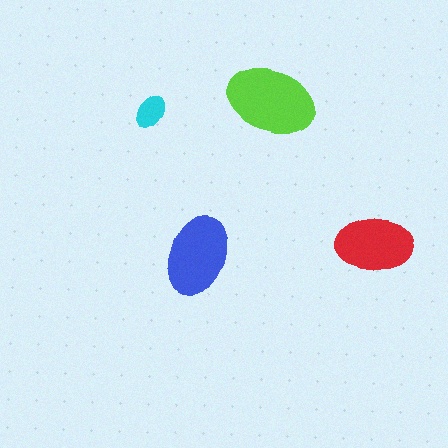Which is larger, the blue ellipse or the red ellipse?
The blue one.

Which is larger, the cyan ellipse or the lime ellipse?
The lime one.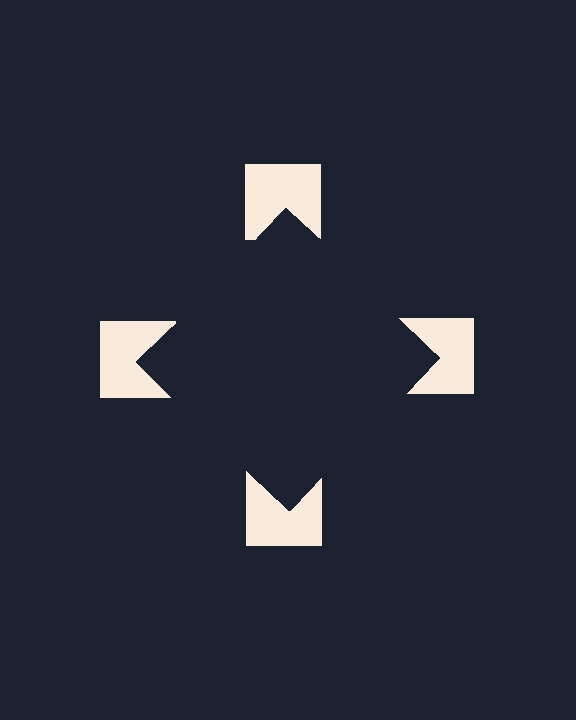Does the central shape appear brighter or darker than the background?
It typically appears slightly darker than the background, even though no actual brightness change is drawn.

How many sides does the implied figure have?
4 sides.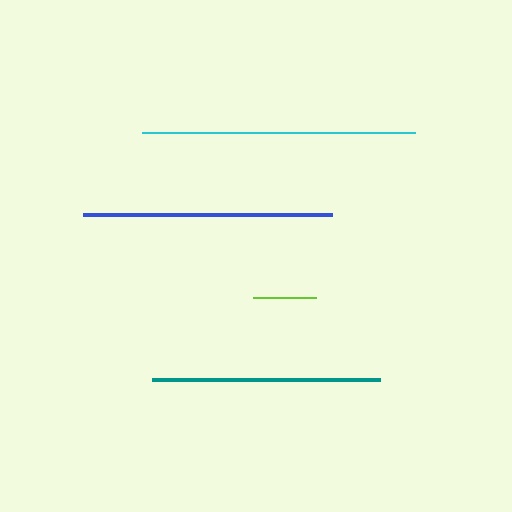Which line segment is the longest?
The cyan line is the longest at approximately 273 pixels.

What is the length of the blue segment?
The blue segment is approximately 248 pixels long.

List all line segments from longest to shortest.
From longest to shortest: cyan, blue, teal, lime.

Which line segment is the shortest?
The lime line is the shortest at approximately 63 pixels.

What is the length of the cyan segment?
The cyan segment is approximately 273 pixels long.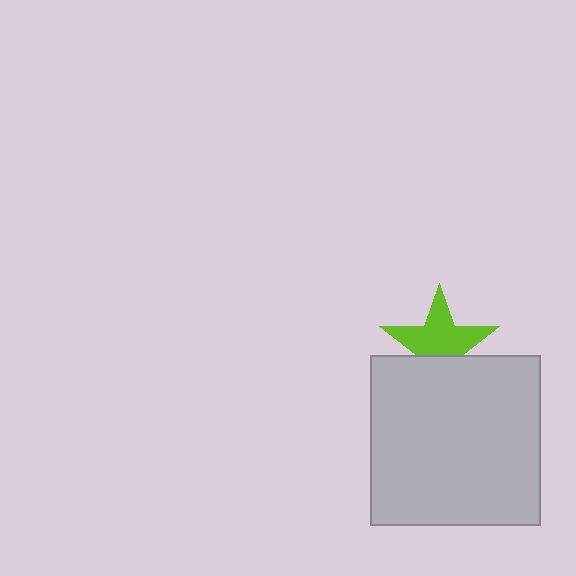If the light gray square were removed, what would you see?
You would see the complete lime star.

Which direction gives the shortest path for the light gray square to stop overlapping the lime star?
Moving down gives the shortest separation.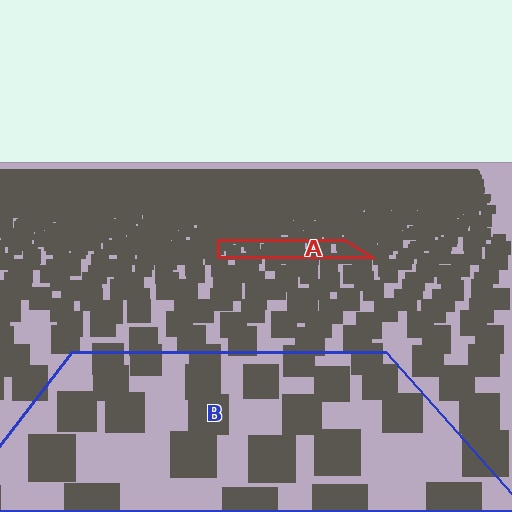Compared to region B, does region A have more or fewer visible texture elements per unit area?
Region A has more texture elements per unit area — they are packed more densely because it is farther away.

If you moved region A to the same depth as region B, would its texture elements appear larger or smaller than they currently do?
They would appear larger. At a closer depth, the same texture elements are projected at a bigger on-screen size.